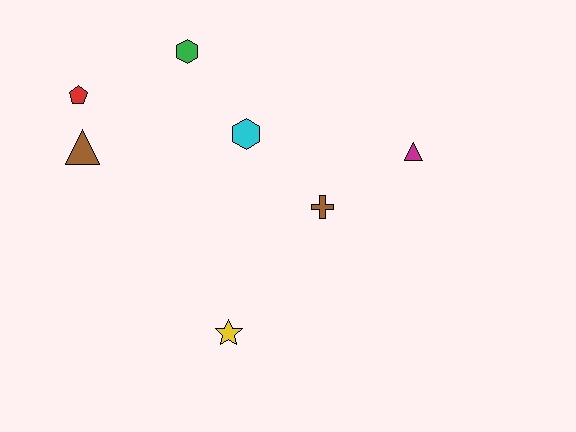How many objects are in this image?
There are 7 objects.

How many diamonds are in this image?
There are no diamonds.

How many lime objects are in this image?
There are no lime objects.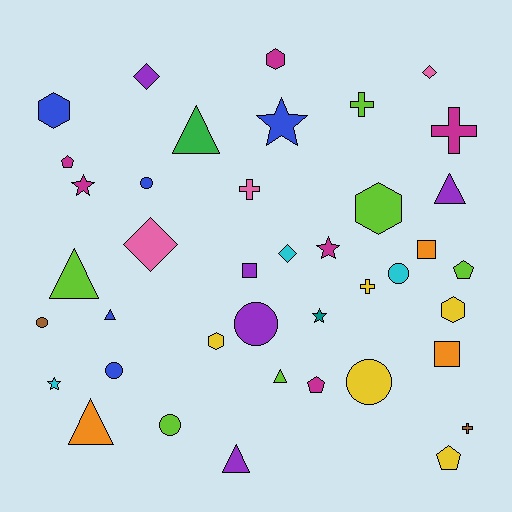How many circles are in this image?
There are 7 circles.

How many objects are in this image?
There are 40 objects.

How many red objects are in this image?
There are no red objects.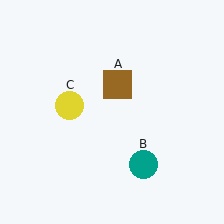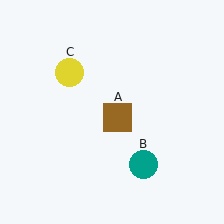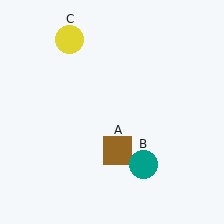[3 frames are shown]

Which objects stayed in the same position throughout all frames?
Teal circle (object B) remained stationary.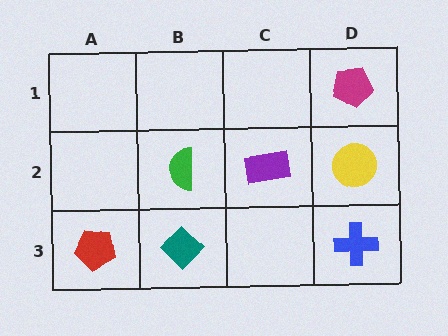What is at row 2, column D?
A yellow circle.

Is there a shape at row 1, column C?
No, that cell is empty.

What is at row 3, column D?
A blue cross.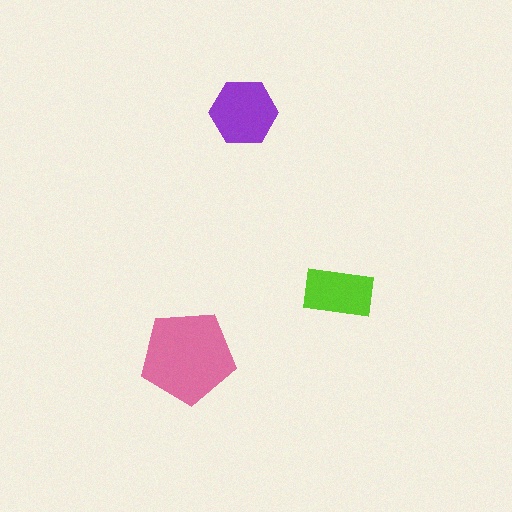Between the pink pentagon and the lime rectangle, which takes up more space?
The pink pentagon.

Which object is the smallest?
The lime rectangle.